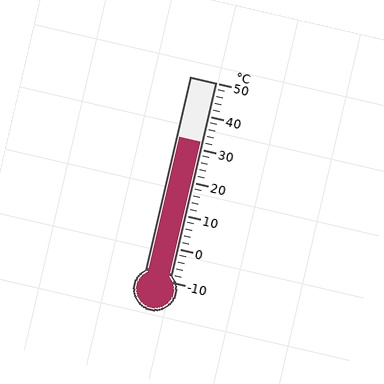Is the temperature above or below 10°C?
The temperature is above 10°C.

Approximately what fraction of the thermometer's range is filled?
The thermometer is filled to approximately 70% of its range.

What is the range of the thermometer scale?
The thermometer scale ranges from -10°C to 50°C.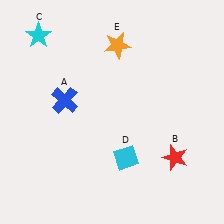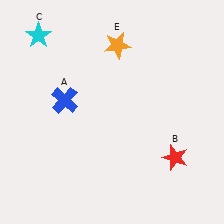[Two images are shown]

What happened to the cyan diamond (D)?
The cyan diamond (D) was removed in Image 2. It was in the bottom-right area of Image 1.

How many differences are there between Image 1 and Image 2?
There is 1 difference between the two images.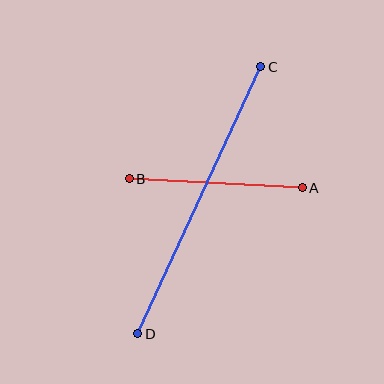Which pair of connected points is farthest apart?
Points C and D are farthest apart.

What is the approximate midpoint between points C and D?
The midpoint is at approximately (199, 200) pixels.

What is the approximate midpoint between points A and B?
The midpoint is at approximately (216, 183) pixels.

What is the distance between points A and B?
The distance is approximately 173 pixels.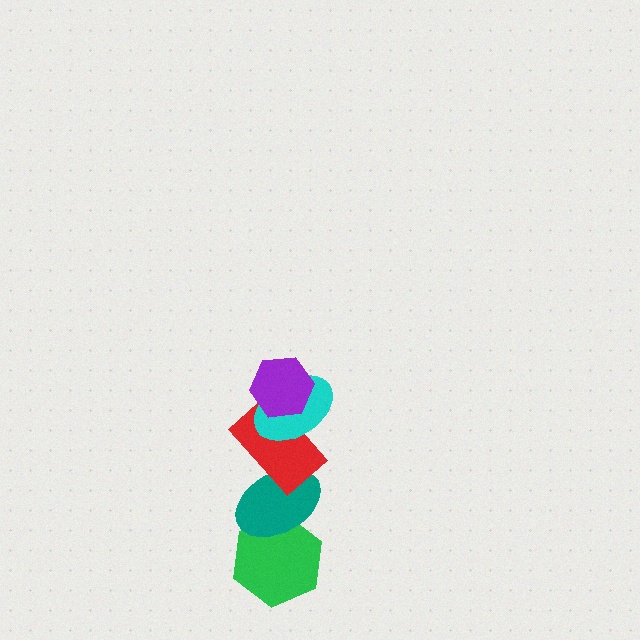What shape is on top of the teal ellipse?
The red rectangle is on top of the teal ellipse.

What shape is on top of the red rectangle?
The cyan ellipse is on top of the red rectangle.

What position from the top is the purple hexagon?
The purple hexagon is 1st from the top.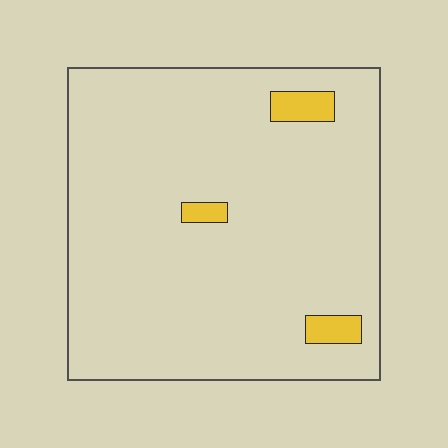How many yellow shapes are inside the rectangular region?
3.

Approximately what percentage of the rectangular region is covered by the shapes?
Approximately 5%.